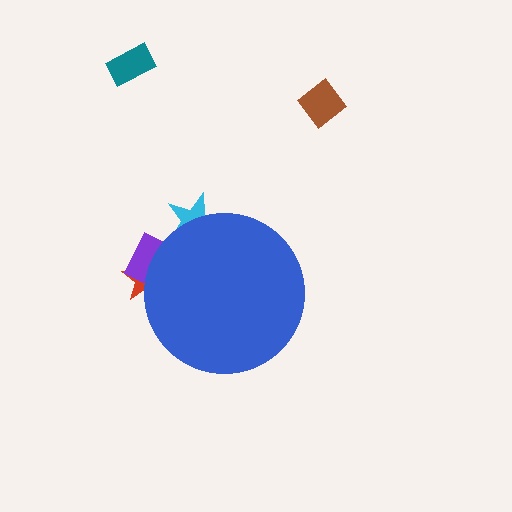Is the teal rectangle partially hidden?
No, the teal rectangle is fully visible.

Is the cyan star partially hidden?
Yes, the cyan star is partially hidden behind the blue circle.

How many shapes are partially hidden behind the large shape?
3 shapes are partially hidden.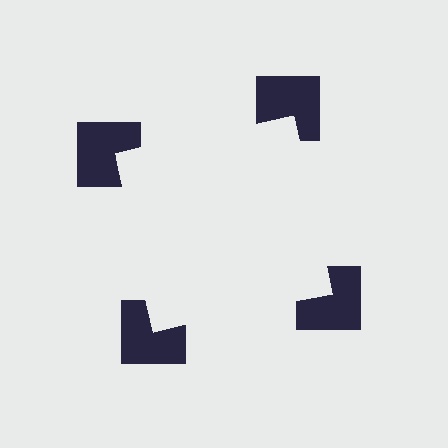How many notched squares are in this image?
There are 4 — one at each vertex of the illusory square.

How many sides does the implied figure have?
4 sides.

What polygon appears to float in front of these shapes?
An illusory square — its edges are inferred from the aligned wedge cuts in the notched squares, not physically drawn.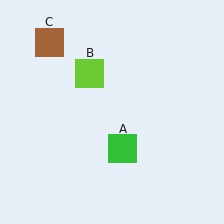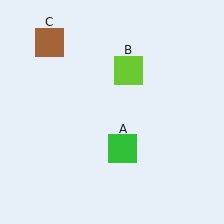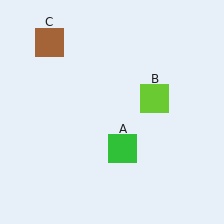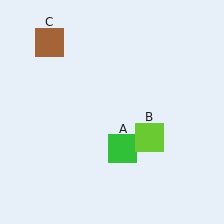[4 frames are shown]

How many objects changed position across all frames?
1 object changed position: lime square (object B).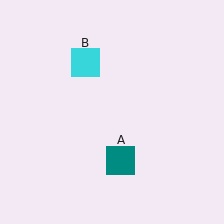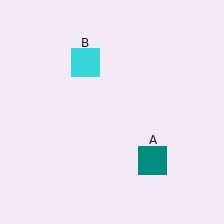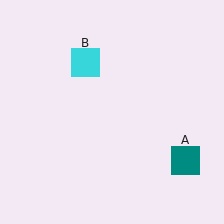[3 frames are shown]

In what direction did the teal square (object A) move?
The teal square (object A) moved right.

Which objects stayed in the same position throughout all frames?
Cyan square (object B) remained stationary.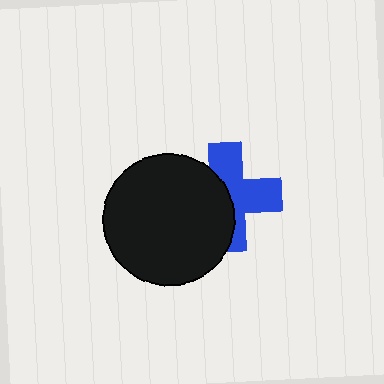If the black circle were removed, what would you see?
You would see the complete blue cross.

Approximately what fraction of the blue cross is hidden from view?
Roughly 46% of the blue cross is hidden behind the black circle.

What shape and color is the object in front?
The object in front is a black circle.